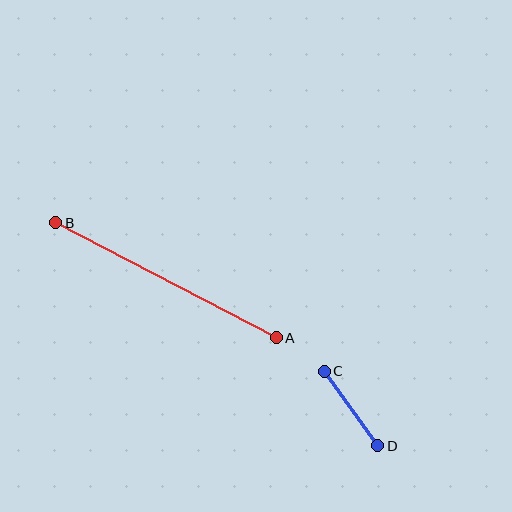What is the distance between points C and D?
The distance is approximately 92 pixels.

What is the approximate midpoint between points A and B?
The midpoint is at approximately (166, 280) pixels.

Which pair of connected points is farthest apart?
Points A and B are farthest apart.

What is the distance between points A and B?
The distance is approximately 249 pixels.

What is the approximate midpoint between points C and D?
The midpoint is at approximately (351, 409) pixels.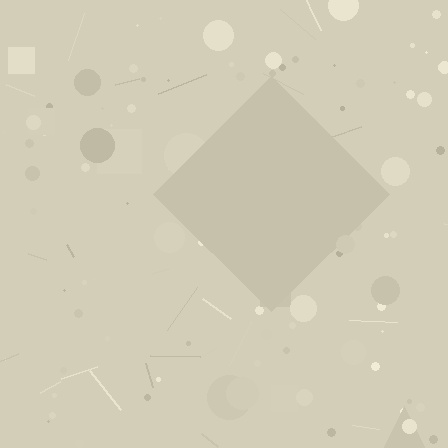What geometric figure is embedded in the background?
A diamond is embedded in the background.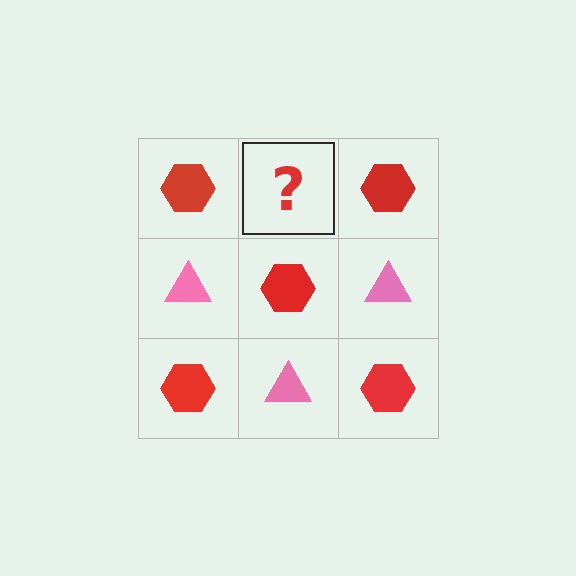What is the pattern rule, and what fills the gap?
The rule is that it alternates red hexagon and pink triangle in a checkerboard pattern. The gap should be filled with a pink triangle.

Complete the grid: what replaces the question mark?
The question mark should be replaced with a pink triangle.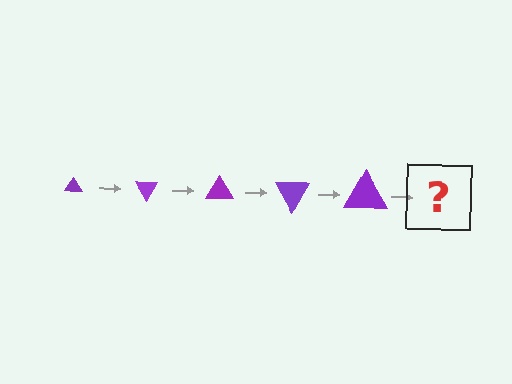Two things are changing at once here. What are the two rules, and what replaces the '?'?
The two rules are that the triangle grows larger each step and it rotates 60 degrees each step. The '?' should be a triangle, larger than the previous one and rotated 300 degrees from the start.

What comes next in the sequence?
The next element should be a triangle, larger than the previous one and rotated 300 degrees from the start.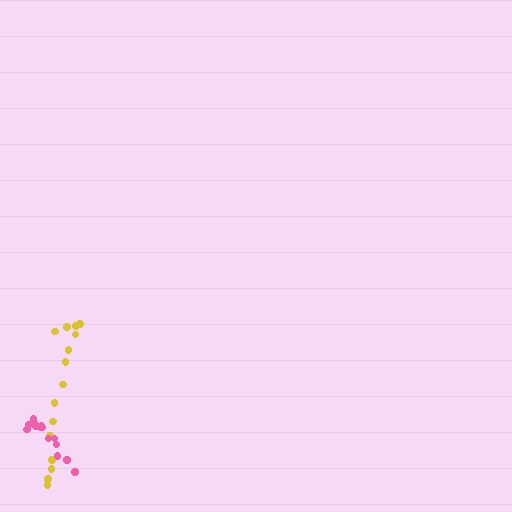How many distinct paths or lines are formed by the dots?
There are 2 distinct paths.